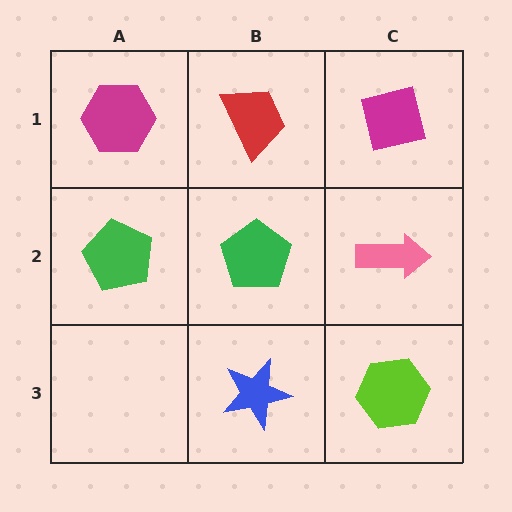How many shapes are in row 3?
2 shapes.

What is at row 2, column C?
A pink arrow.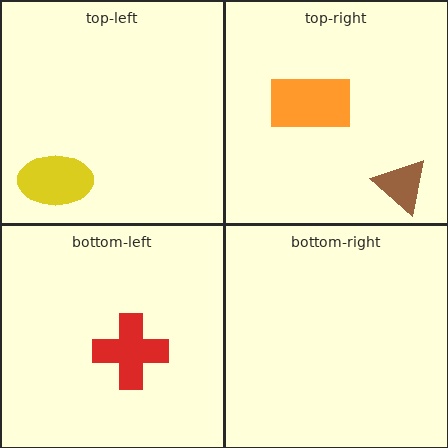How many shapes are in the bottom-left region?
1.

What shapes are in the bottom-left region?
The red cross.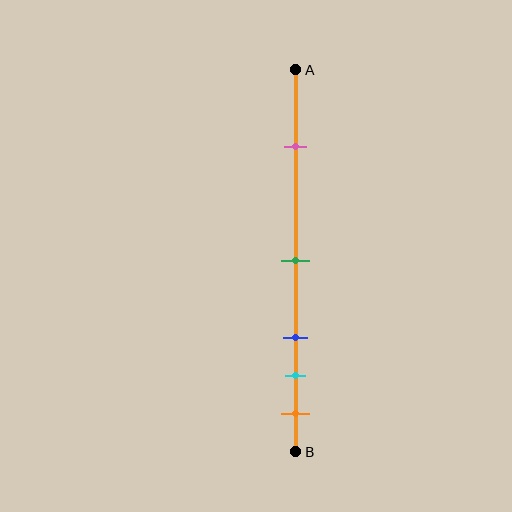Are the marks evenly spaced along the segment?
No, the marks are not evenly spaced.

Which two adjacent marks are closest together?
The cyan and orange marks are the closest adjacent pair.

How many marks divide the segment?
There are 5 marks dividing the segment.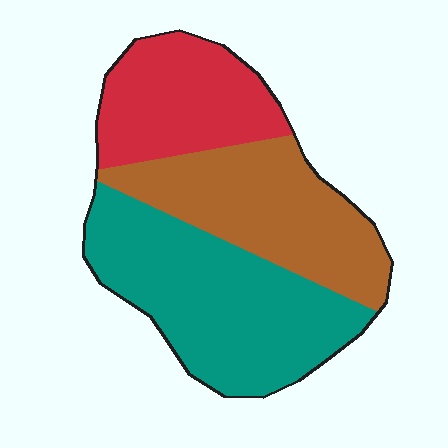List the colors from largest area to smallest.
From largest to smallest: teal, brown, red.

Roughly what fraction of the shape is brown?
Brown covers 33% of the shape.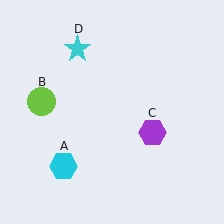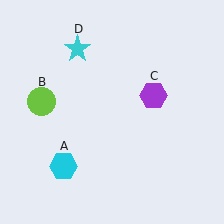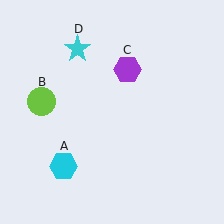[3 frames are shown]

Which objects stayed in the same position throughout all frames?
Cyan hexagon (object A) and lime circle (object B) and cyan star (object D) remained stationary.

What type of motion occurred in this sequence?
The purple hexagon (object C) rotated counterclockwise around the center of the scene.